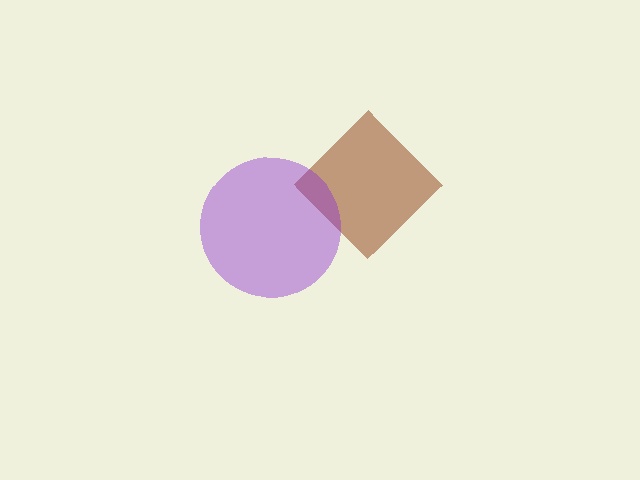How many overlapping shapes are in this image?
There are 2 overlapping shapes in the image.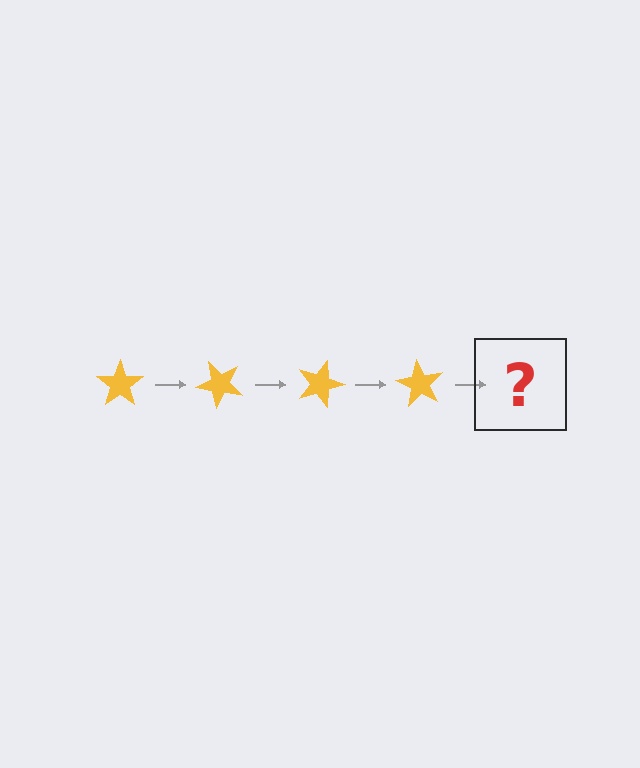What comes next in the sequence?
The next element should be a yellow star rotated 180 degrees.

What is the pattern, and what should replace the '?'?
The pattern is that the star rotates 45 degrees each step. The '?' should be a yellow star rotated 180 degrees.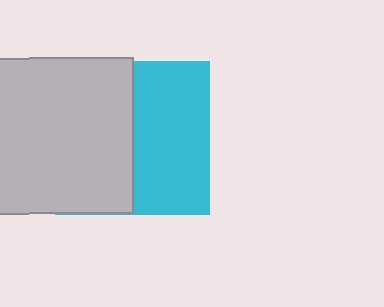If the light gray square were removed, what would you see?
You would see the complete cyan square.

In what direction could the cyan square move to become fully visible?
The cyan square could move right. That would shift it out from behind the light gray square entirely.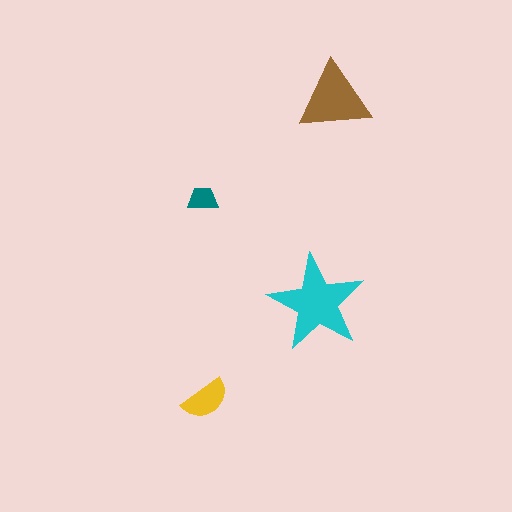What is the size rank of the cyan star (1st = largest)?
1st.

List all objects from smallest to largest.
The teal trapezoid, the yellow semicircle, the brown triangle, the cyan star.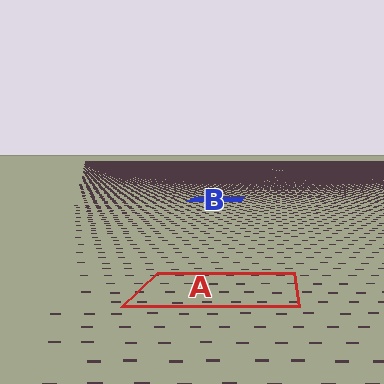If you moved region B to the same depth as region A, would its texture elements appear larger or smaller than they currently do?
They would appear larger. At a closer depth, the same texture elements are projected at a bigger on-screen size.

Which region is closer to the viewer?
Region A is closer. The texture elements there are larger and more spread out.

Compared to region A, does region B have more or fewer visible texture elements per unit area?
Region B has more texture elements per unit area — they are packed more densely because it is farther away.